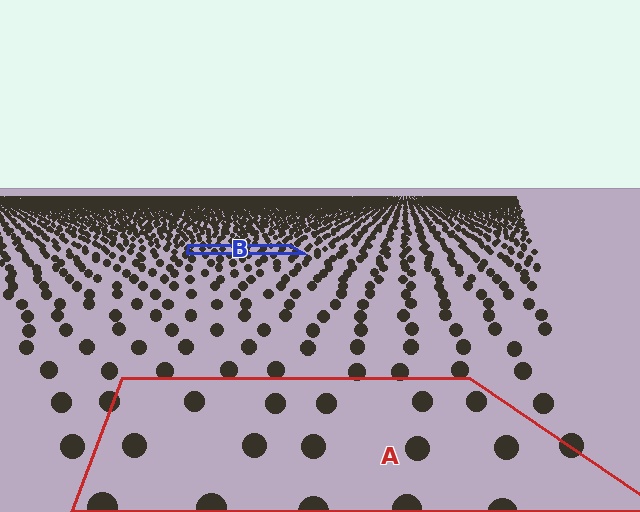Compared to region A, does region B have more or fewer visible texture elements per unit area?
Region B has more texture elements per unit area — they are packed more densely because it is farther away.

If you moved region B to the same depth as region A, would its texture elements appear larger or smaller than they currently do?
They would appear larger. At a closer depth, the same texture elements are projected at a bigger on-screen size.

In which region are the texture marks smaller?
The texture marks are smaller in region B, because it is farther away.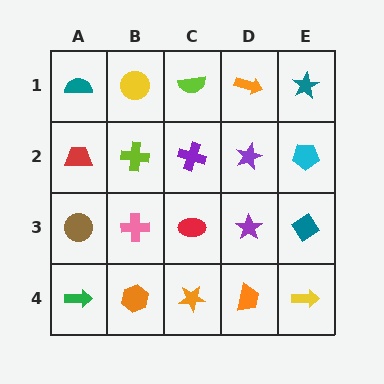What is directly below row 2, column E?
A teal diamond.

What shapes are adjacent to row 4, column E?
A teal diamond (row 3, column E), an orange trapezoid (row 4, column D).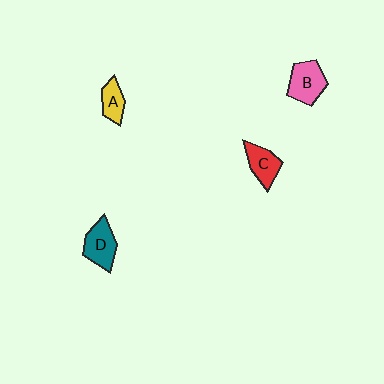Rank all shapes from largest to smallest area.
From largest to smallest: B (pink), D (teal), C (red), A (yellow).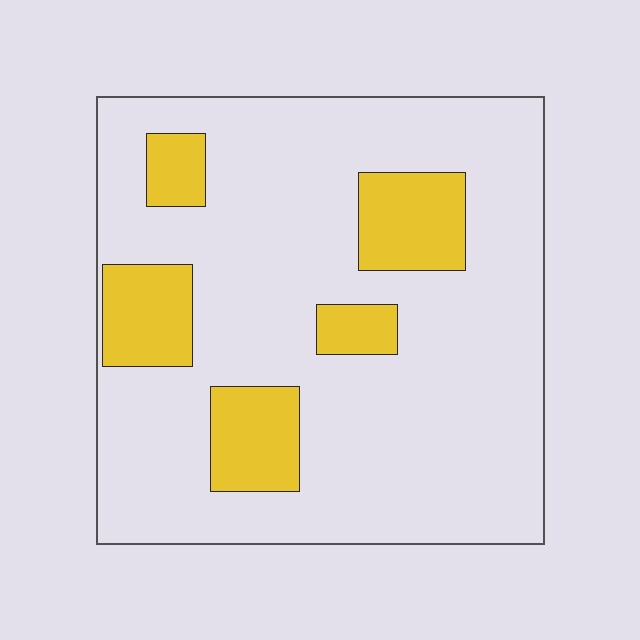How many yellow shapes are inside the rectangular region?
5.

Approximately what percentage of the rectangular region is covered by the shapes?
Approximately 20%.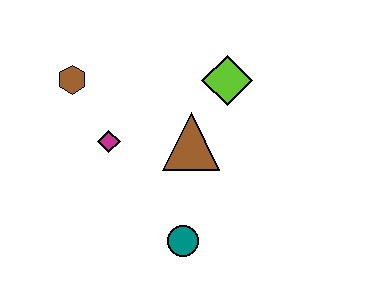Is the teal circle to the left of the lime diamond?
Yes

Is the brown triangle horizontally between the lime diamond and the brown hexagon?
Yes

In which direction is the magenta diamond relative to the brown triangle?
The magenta diamond is to the left of the brown triangle.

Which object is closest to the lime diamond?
The brown triangle is closest to the lime diamond.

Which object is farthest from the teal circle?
The brown hexagon is farthest from the teal circle.